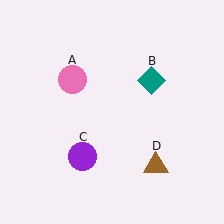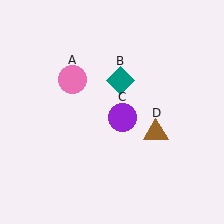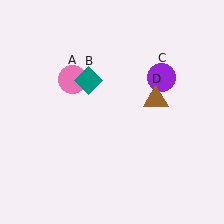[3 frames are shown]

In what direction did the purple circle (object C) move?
The purple circle (object C) moved up and to the right.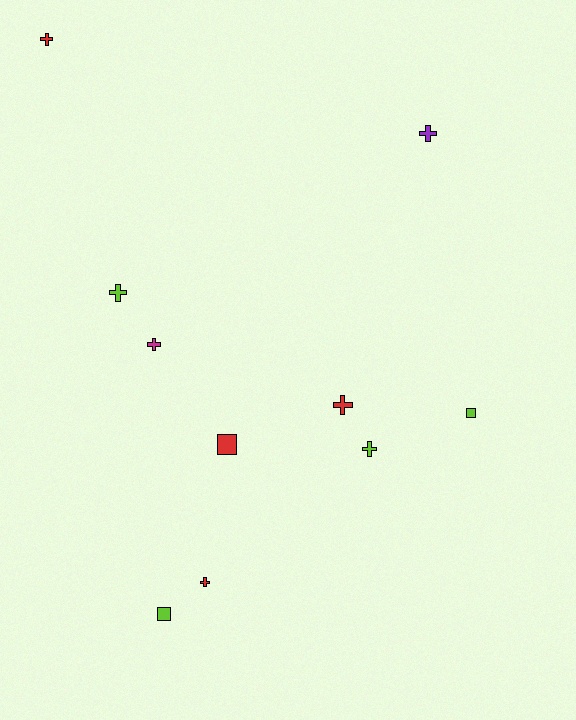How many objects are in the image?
There are 10 objects.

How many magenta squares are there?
There are no magenta squares.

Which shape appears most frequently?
Cross, with 7 objects.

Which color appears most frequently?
Red, with 4 objects.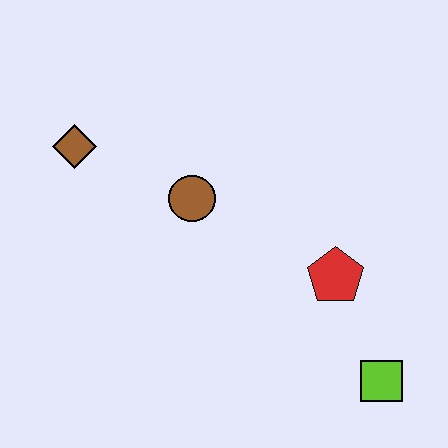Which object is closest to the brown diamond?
The brown circle is closest to the brown diamond.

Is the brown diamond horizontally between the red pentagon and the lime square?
No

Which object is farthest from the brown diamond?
The lime square is farthest from the brown diamond.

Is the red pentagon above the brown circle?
No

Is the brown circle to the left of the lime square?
Yes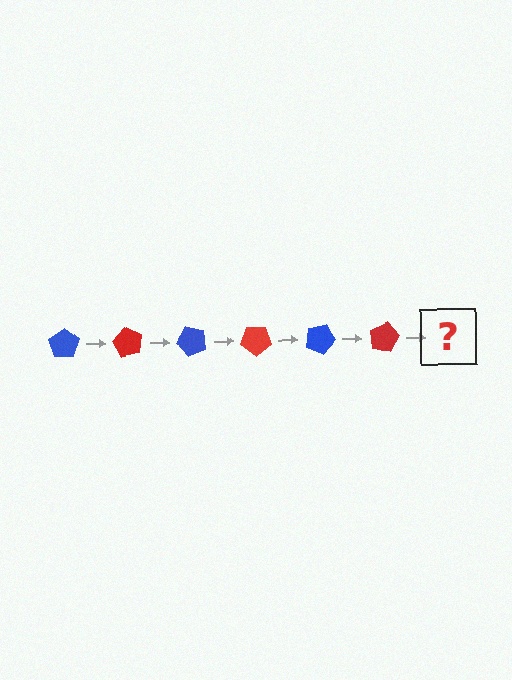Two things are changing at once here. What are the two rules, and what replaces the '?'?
The two rules are that it rotates 60 degrees each step and the color cycles through blue and red. The '?' should be a blue pentagon, rotated 360 degrees from the start.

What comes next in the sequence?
The next element should be a blue pentagon, rotated 360 degrees from the start.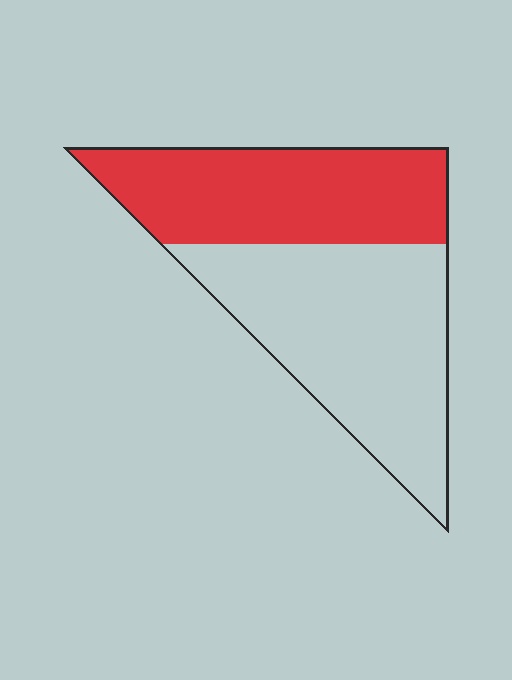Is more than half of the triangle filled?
No.